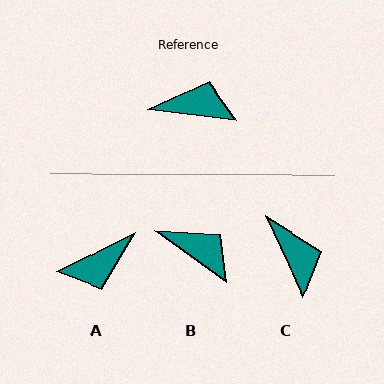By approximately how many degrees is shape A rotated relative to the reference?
Approximately 146 degrees clockwise.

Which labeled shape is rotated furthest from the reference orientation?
A, about 146 degrees away.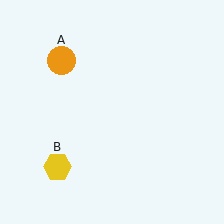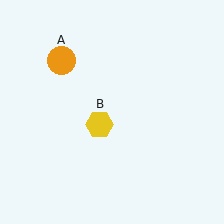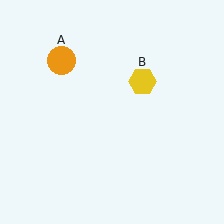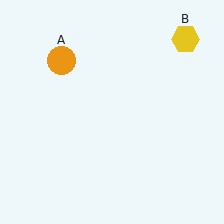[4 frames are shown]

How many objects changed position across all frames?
1 object changed position: yellow hexagon (object B).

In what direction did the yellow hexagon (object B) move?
The yellow hexagon (object B) moved up and to the right.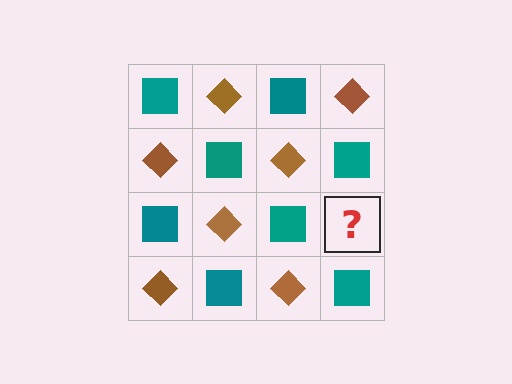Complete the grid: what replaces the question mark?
The question mark should be replaced with a brown diamond.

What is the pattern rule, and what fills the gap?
The rule is that it alternates teal square and brown diamond in a checkerboard pattern. The gap should be filled with a brown diamond.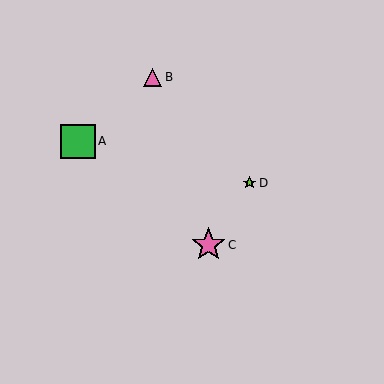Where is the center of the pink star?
The center of the pink star is at (209, 245).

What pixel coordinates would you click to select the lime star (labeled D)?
Click at (249, 183) to select the lime star D.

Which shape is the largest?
The green square (labeled A) is the largest.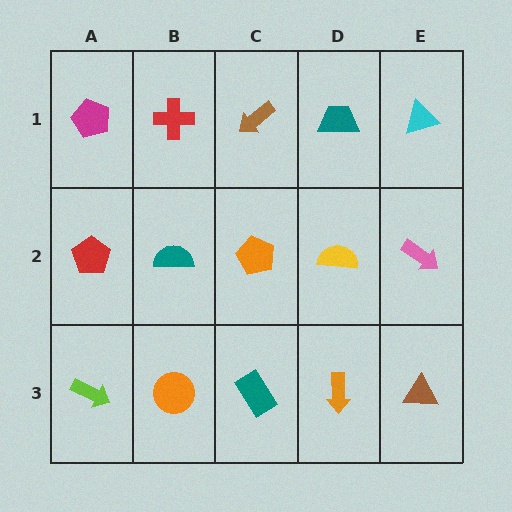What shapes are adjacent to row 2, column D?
A teal trapezoid (row 1, column D), an orange arrow (row 3, column D), an orange pentagon (row 2, column C), a pink arrow (row 2, column E).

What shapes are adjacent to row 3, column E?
A pink arrow (row 2, column E), an orange arrow (row 3, column D).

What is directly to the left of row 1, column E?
A teal trapezoid.